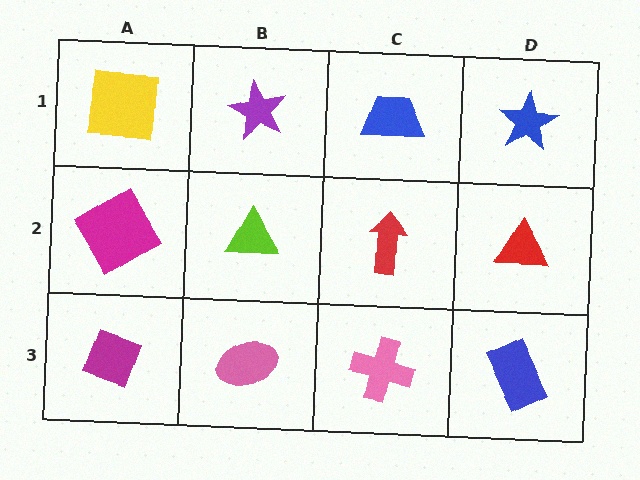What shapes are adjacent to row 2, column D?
A blue star (row 1, column D), a blue rectangle (row 3, column D), a red arrow (row 2, column C).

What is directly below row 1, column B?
A lime triangle.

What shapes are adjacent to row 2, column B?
A purple star (row 1, column B), a pink ellipse (row 3, column B), a magenta diamond (row 2, column A), a red arrow (row 2, column C).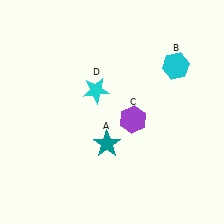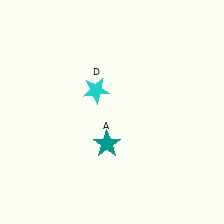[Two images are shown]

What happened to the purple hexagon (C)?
The purple hexagon (C) was removed in Image 2. It was in the bottom-right area of Image 1.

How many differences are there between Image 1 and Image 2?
There are 2 differences between the two images.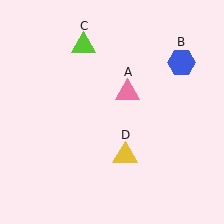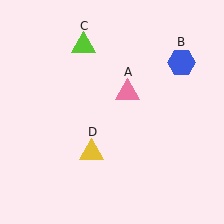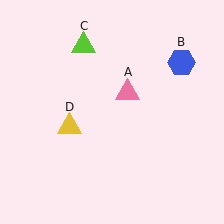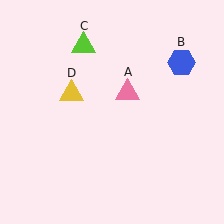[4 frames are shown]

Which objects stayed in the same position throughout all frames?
Pink triangle (object A) and blue hexagon (object B) and lime triangle (object C) remained stationary.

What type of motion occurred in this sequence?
The yellow triangle (object D) rotated clockwise around the center of the scene.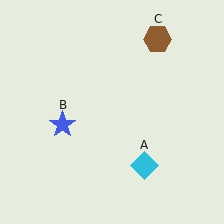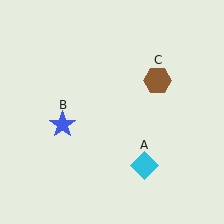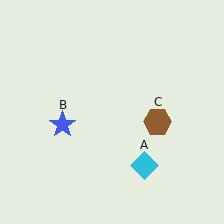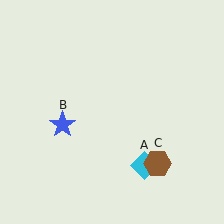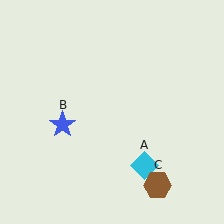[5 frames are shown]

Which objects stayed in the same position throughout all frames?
Cyan diamond (object A) and blue star (object B) remained stationary.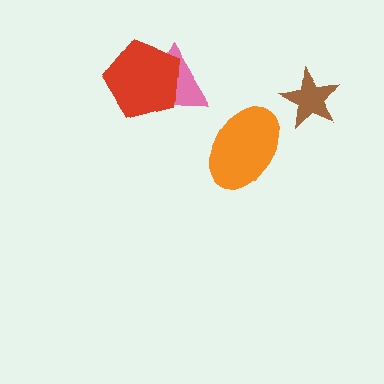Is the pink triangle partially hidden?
Yes, it is partially covered by another shape.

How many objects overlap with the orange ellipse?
0 objects overlap with the orange ellipse.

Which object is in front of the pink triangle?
The red pentagon is in front of the pink triangle.